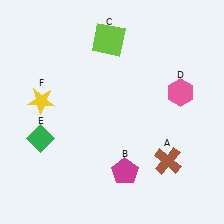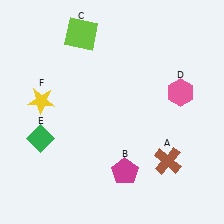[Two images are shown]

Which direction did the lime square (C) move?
The lime square (C) moved left.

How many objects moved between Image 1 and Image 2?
1 object moved between the two images.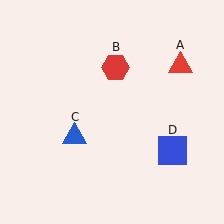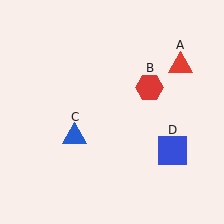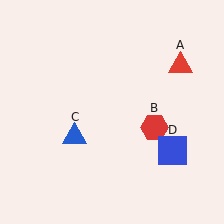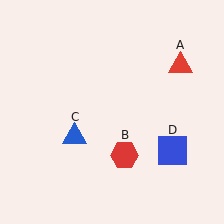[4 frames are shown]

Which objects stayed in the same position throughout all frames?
Red triangle (object A) and blue triangle (object C) and blue square (object D) remained stationary.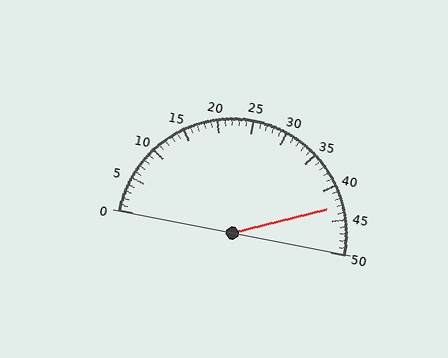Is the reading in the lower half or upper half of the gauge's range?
The reading is in the upper half of the range (0 to 50).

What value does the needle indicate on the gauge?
The needle indicates approximately 43.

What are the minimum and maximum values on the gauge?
The gauge ranges from 0 to 50.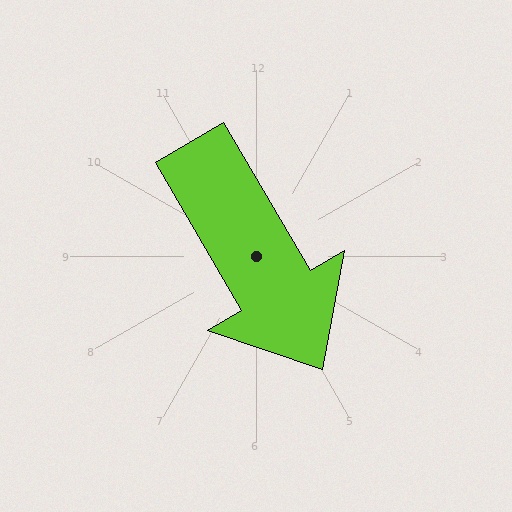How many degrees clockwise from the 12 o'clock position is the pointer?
Approximately 150 degrees.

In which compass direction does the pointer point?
Southeast.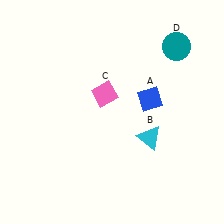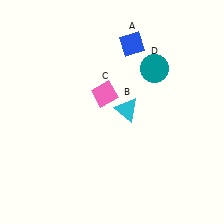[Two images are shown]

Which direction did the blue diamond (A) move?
The blue diamond (A) moved up.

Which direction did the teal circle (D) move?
The teal circle (D) moved down.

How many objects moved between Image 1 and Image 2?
3 objects moved between the two images.